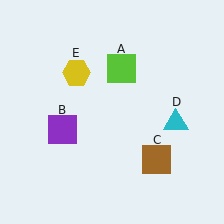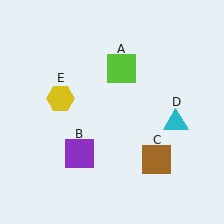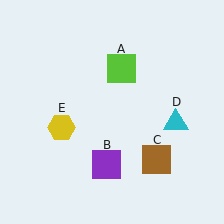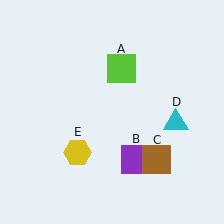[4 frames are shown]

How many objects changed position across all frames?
2 objects changed position: purple square (object B), yellow hexagon (object E).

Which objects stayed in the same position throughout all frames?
Lime square (object A) and brown square (object C) and cyan triangle (object D) remained stationary.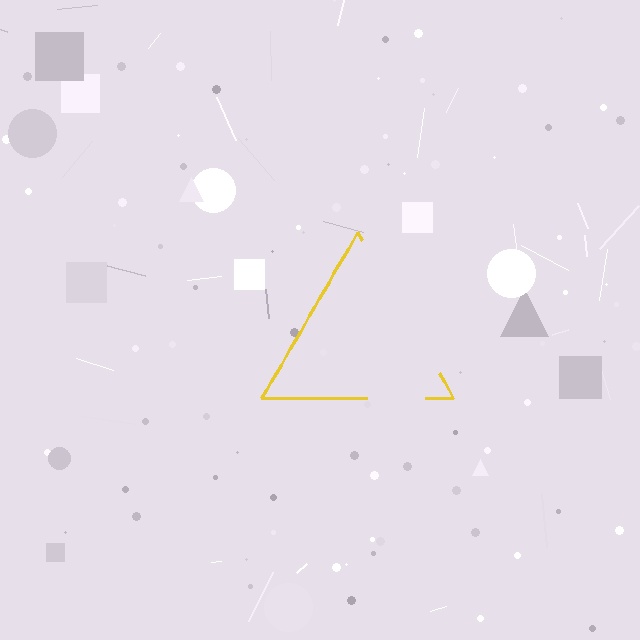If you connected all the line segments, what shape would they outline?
They would outline a triangle.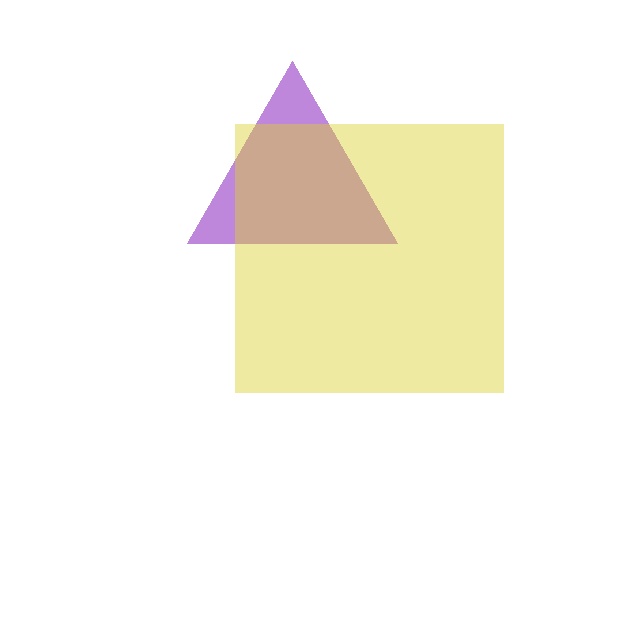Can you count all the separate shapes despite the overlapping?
Yes, there are 2 separate shapes.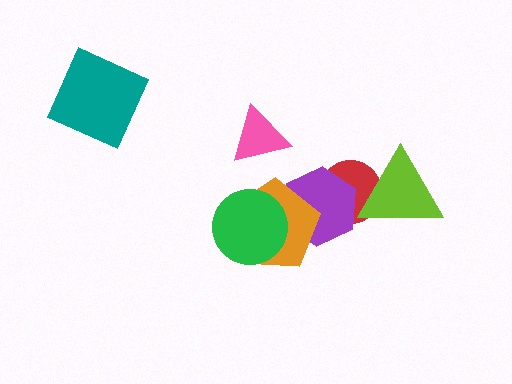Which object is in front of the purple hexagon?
The orange pentagon is in front of the purple hexagon.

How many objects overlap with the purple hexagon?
2 objects overlap with the purple hexagon.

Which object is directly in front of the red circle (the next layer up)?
The purple hexagon is directly in front of the red circle.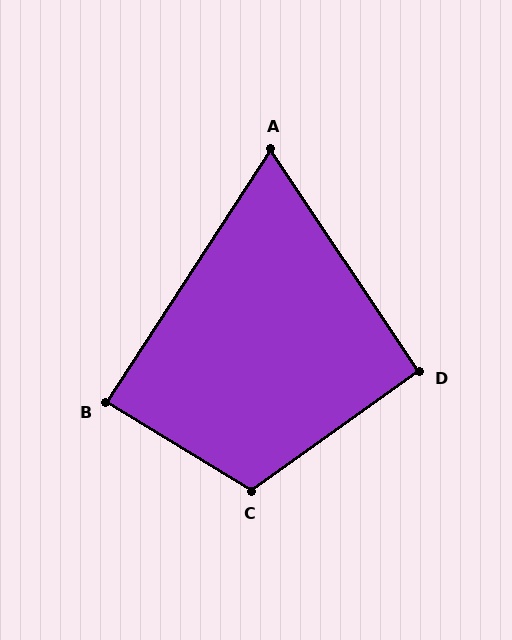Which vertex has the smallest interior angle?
A, at approximately 67 degrees.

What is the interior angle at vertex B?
Approximately 88 degrees (approximately right).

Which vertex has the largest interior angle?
C, at approximately 113 degrees.